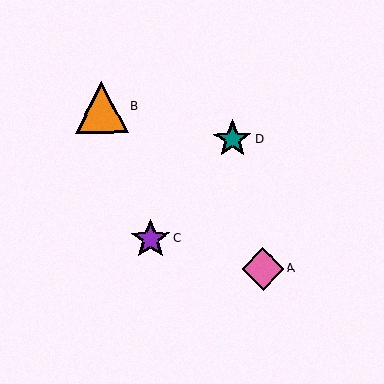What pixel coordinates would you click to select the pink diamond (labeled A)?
Click at (263, 269) to select the pink diamond A.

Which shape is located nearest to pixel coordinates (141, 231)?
The purple star (labeled C) at (150, 239) is nearest to that location.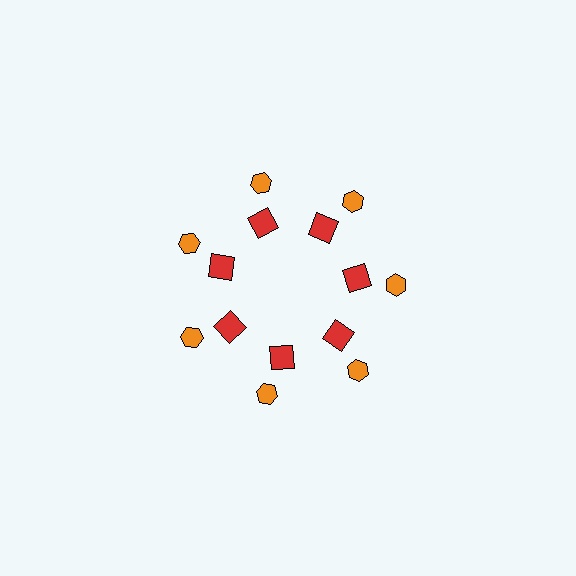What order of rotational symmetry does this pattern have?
This pattern has 7-fold rotational symmetry.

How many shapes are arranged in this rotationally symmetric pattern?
There are 14 shapes, arranged in 7 groups of 2.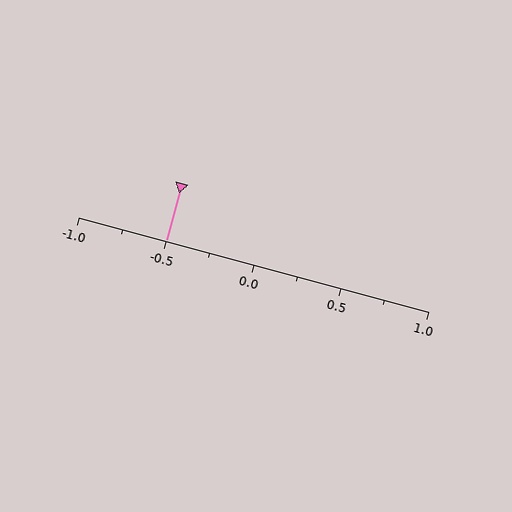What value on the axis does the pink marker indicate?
The marker indicates approximately -0.5.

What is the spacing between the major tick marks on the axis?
The major ticks are spaced 0.5 apart.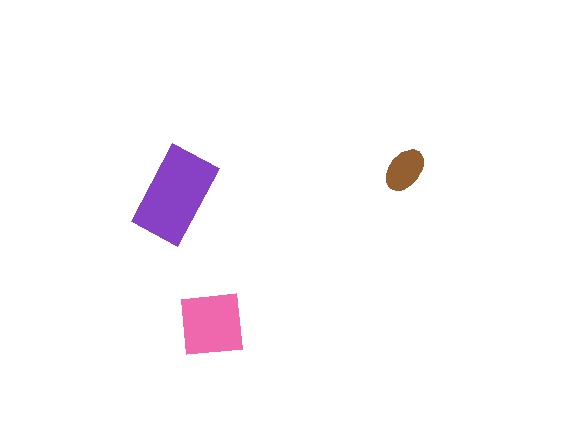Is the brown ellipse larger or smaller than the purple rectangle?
Smaller.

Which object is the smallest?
The brown ellipse.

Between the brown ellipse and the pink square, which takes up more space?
The pink square.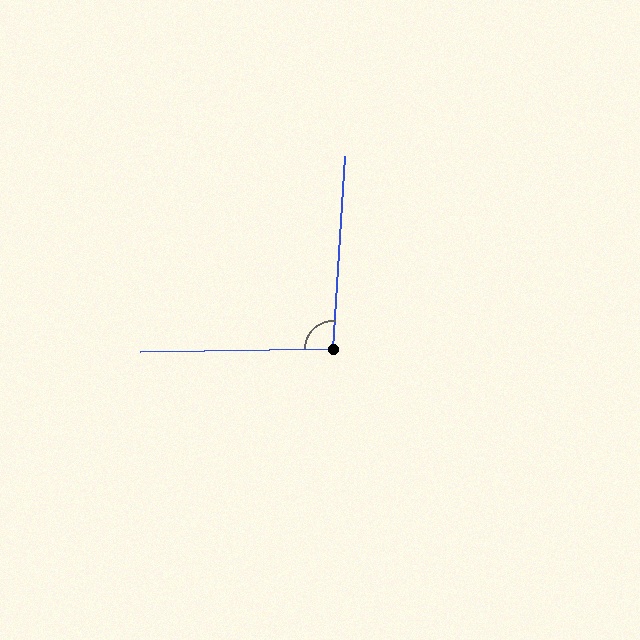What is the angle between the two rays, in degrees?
Approximately 95 degrees.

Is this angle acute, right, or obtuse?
It is approximately a right angle.